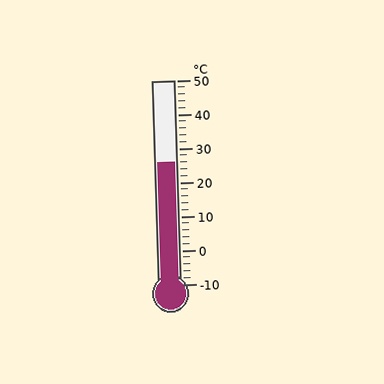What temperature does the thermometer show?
The thermometer shows approximately 26°C.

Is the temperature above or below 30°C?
The temperature is below 30°C.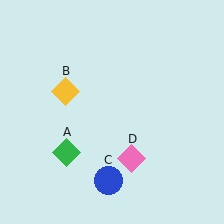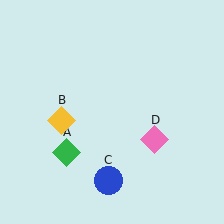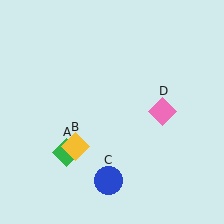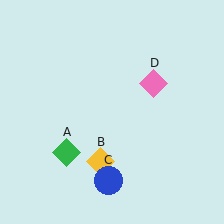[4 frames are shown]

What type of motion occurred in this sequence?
The yellow diamond (object B), pink diamond (object D) rotated counterclockwise around the center of the scene.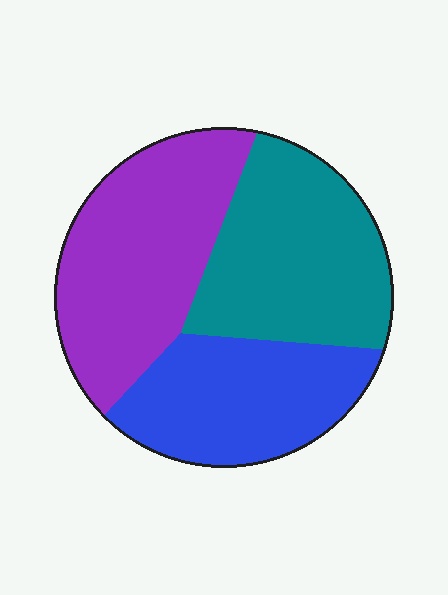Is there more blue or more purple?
Purple.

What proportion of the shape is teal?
Teal takes up between a quarter and a half of the shape.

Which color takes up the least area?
Blue, at roughly 30%.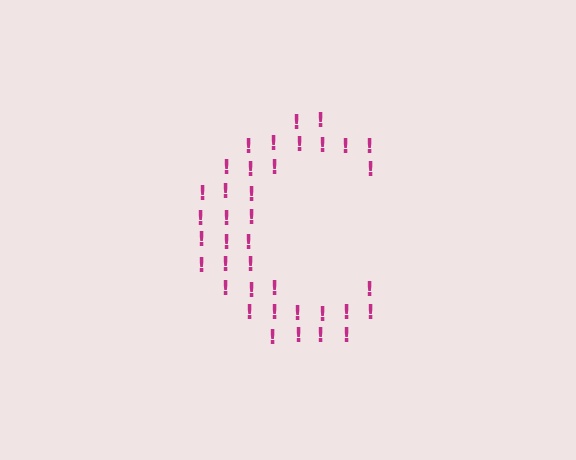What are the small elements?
The small elements are exclamation marks.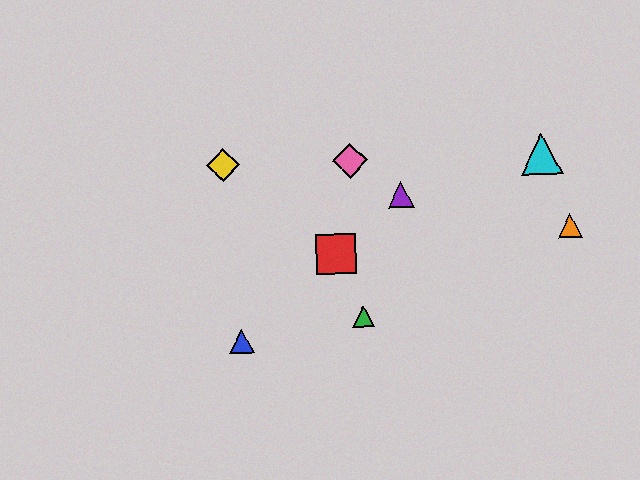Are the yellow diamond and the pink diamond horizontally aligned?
Yes, both are at y≈165.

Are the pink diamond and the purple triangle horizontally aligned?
No, the pink diamond is at y≈161 and the purple triangle is at y≈195.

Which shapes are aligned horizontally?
The yellow diamond, the cyan triangle, the pink diamond are aligned horizontally.